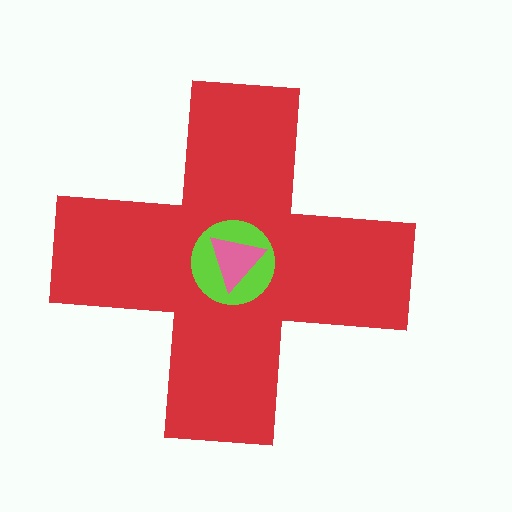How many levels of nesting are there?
3.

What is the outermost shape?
The red cross.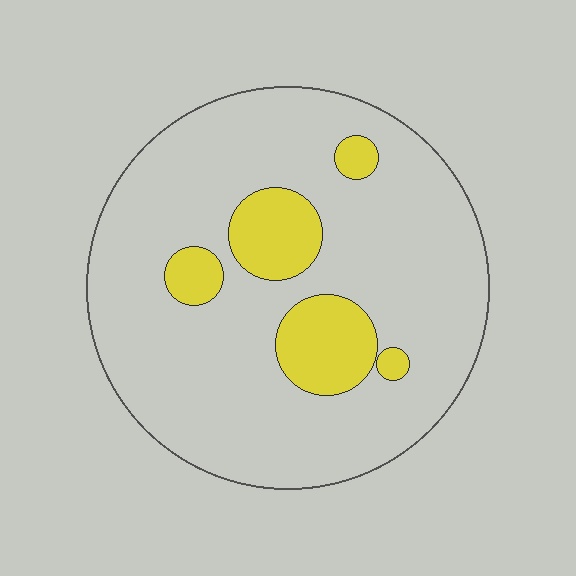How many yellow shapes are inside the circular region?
5.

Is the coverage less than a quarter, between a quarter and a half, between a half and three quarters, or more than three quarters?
Less than a quarter.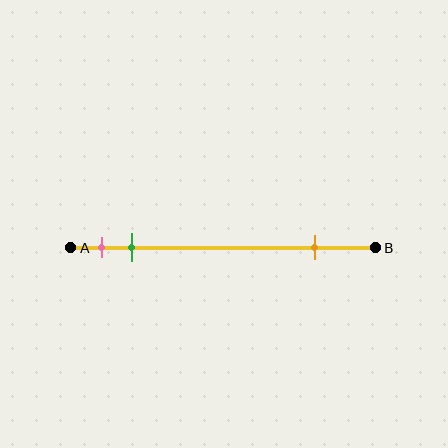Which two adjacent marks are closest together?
The pink and green marks are the closest adjacent pair.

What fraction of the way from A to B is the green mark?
The green mark is approximately 20% (0.2) of the way from A to B.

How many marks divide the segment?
There are 3 marks dividing the segment.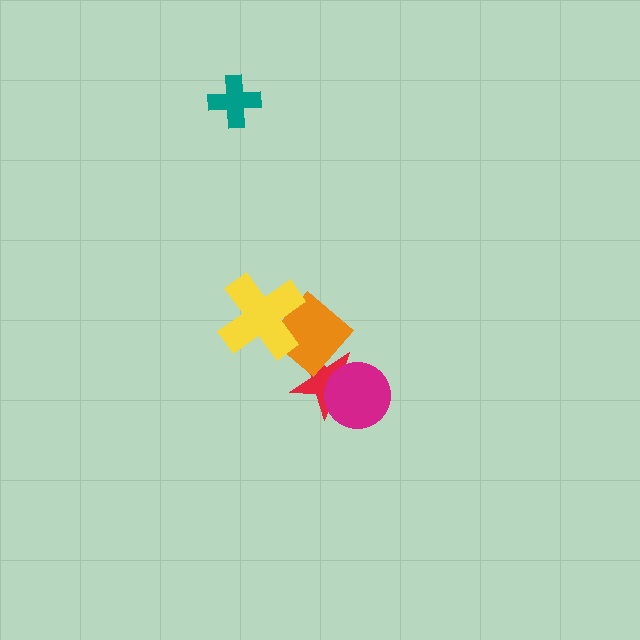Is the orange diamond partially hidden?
Yes, it is partially covered by another shape.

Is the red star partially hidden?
Yes, it is partially covered by another shape.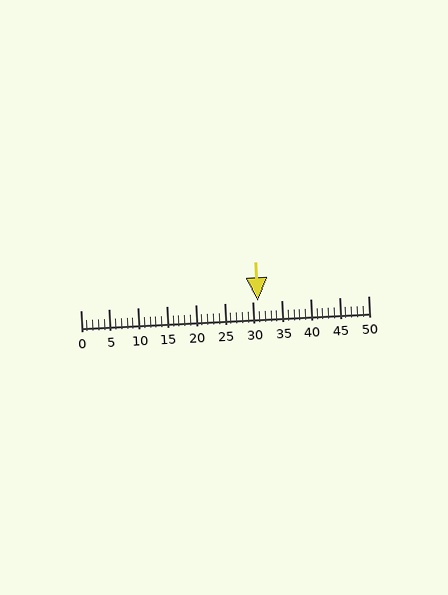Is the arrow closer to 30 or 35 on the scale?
The arrow is closer to 30.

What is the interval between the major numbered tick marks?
The major tick marks are spaced 5 units apart.